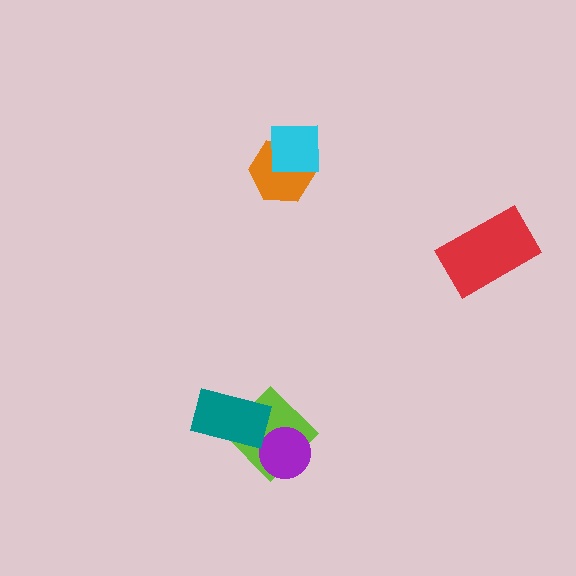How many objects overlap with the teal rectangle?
1 object overlaps with the teal rectangle.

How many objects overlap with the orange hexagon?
1 object overlaps with the orange hexagon.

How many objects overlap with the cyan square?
1 object overlaps with the cyan square.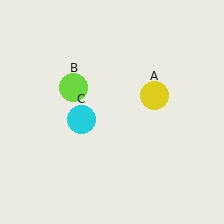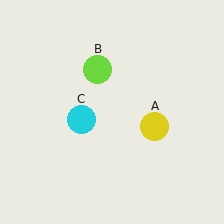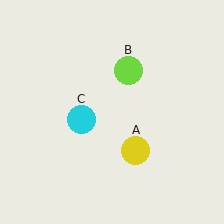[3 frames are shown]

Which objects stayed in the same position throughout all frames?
Cyan circle (object C) remained stationary.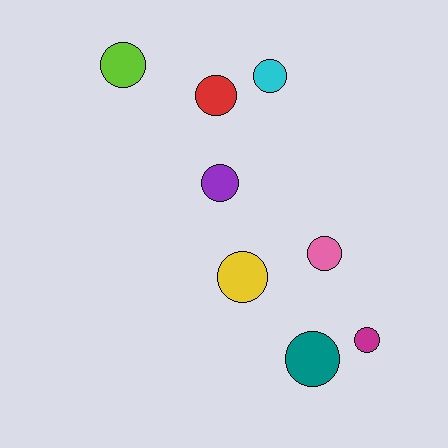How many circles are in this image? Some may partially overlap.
There are 8 circles.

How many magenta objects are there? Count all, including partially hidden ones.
There is 1 magenta object.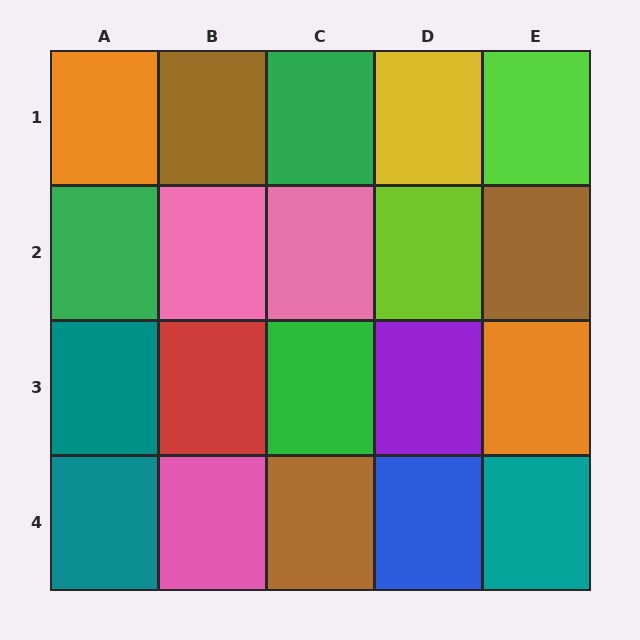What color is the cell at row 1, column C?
Green.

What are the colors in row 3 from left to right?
Teal, red, green, purple, orange.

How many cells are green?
3 cells are green.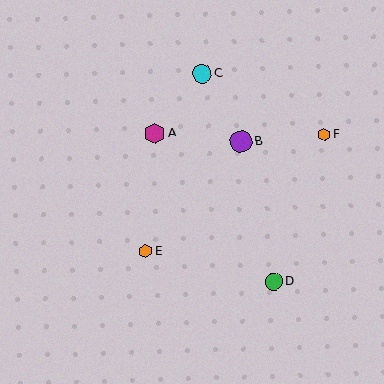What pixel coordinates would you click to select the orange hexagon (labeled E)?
Click at (145, 251) to select the orange hexagon E.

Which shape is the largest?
The purple circle (labeled B) is the largest.